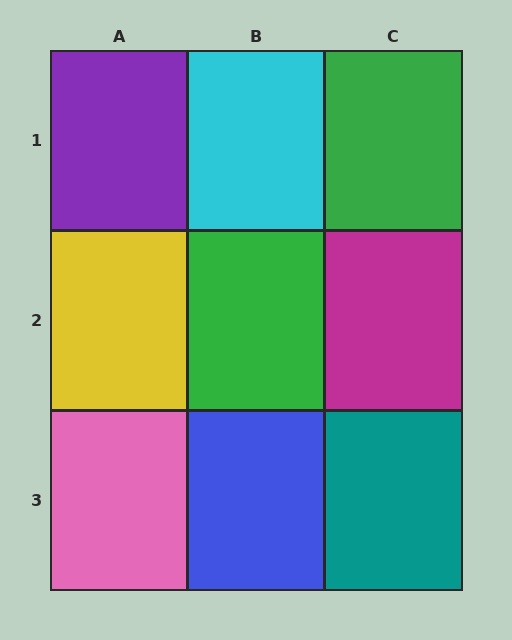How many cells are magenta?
1 cell is magenta.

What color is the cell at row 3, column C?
Teal.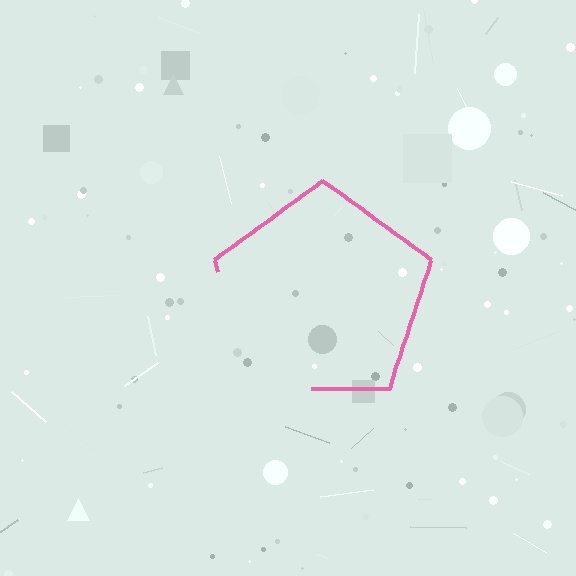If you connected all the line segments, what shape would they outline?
They would outline a pentagon.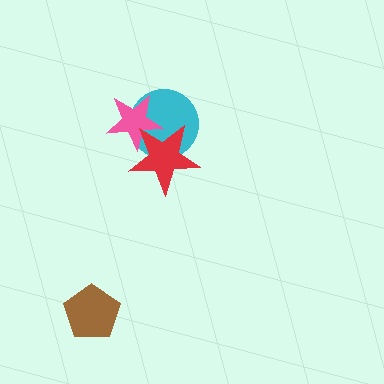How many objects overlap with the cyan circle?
2 objects overlap with the cyan circle.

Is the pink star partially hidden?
Yes, it is partially covered by another shape.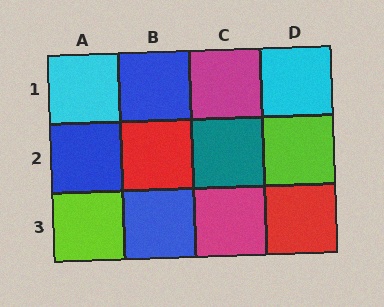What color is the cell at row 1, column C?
Magenta.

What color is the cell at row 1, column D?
Cyan.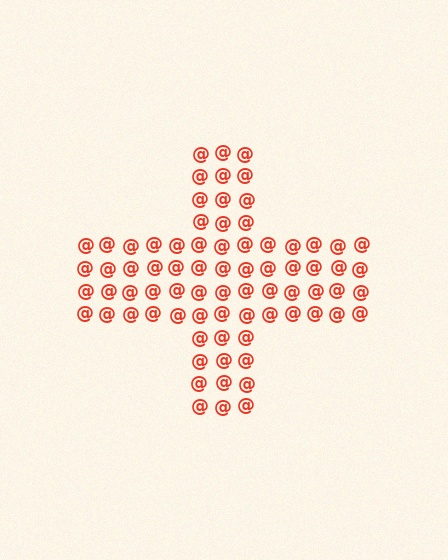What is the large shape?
The large shape is a cross.